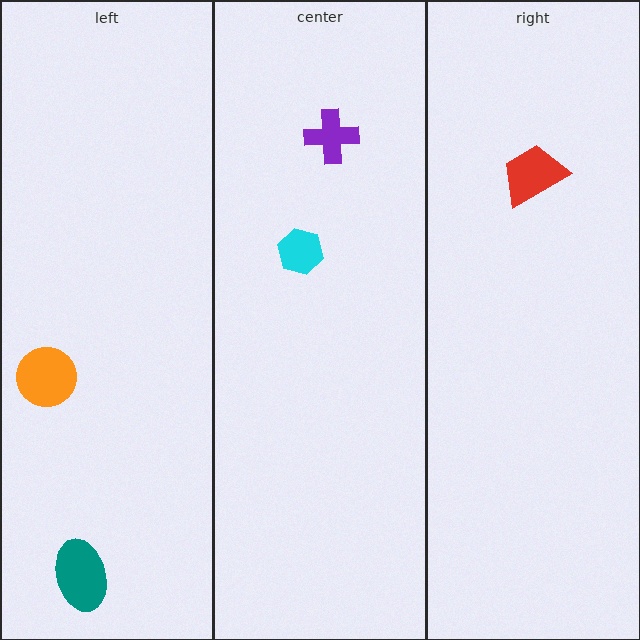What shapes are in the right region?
The red trapezoid.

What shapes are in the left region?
The teal ellipse, the orange circle.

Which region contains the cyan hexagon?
The center region.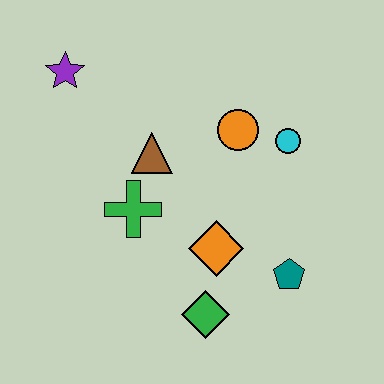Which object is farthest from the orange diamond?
The purple star is farthest from the orange diamond.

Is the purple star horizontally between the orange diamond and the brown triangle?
No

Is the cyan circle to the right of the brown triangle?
Yes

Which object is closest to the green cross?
The brown triangle is closest to the green cross.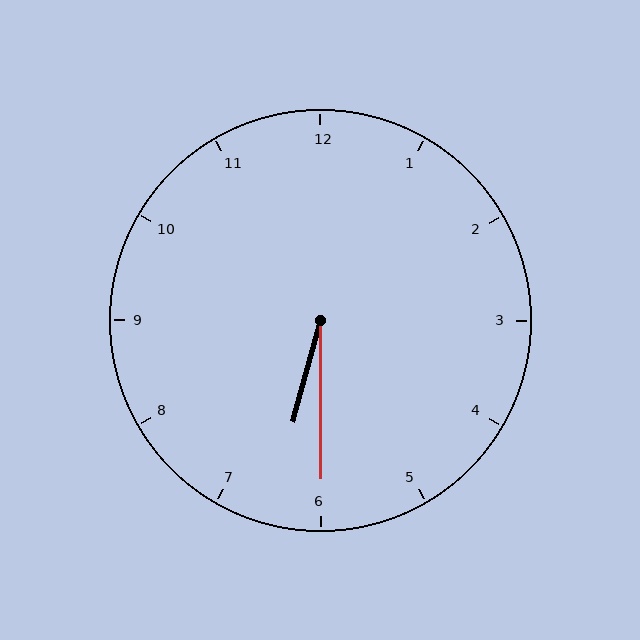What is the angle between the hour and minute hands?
Approximately 15 degrees.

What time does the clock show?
6:30.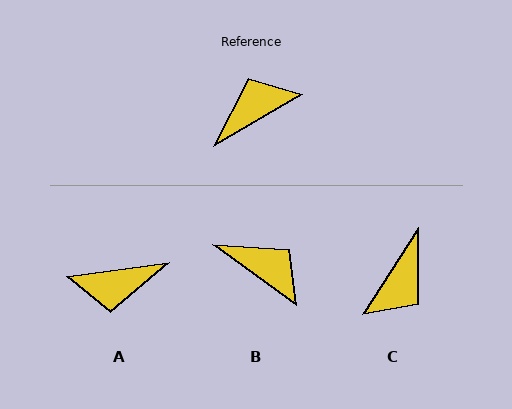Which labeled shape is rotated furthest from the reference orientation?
A, about 158 degrees away.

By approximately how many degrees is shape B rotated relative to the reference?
Approximately 66 degrees clockwise.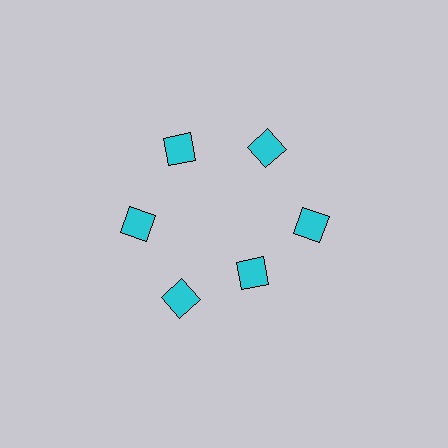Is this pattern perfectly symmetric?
No. The 6 cyan squares are arranged in a ring, but one element near the 5 o'clock position is pulled inward toward the center, breaking the 6-fold rotational symmetry.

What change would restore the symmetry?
The symmetry would be restored by moving it outward, back onto the ring so that all 6 squares sit at equal angles and equal distance from the center.